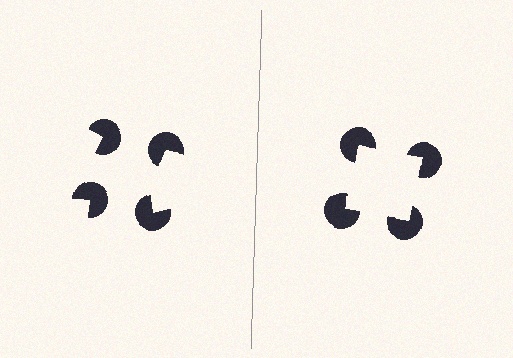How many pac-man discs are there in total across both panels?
8 — 4 on each side.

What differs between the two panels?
The pac-man discs are positioned identically on both sides; only the wedge orientations differ. On the right they align to a square; on the left they are misaligned.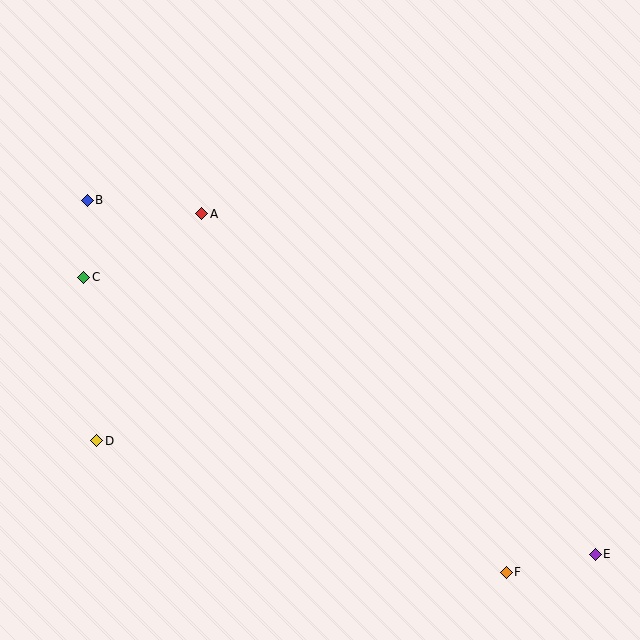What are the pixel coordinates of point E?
Point E is at (595, 554).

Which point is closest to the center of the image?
Point A at (202, 214) is closest to the center.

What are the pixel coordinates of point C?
Point C is at (84, 277).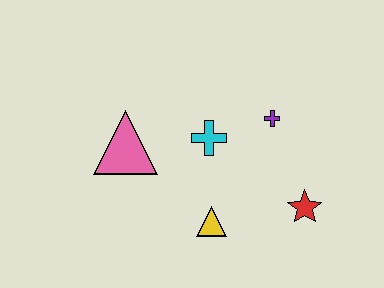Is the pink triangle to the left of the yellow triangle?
Yes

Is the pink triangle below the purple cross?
Yes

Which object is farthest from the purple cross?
The pink triangle is farthest from the purple cross.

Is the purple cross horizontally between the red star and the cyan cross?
Yes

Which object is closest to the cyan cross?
The purple cross is closest to the cyan cross.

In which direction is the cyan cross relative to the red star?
The cyan cross is to the left of the red star.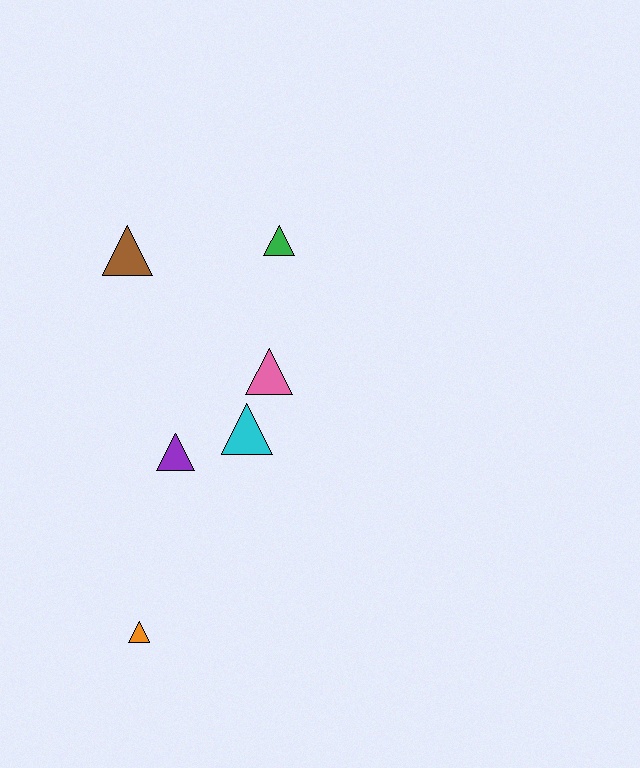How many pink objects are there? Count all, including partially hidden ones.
There is 1 pink object.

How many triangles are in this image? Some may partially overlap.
There are 6 triangles.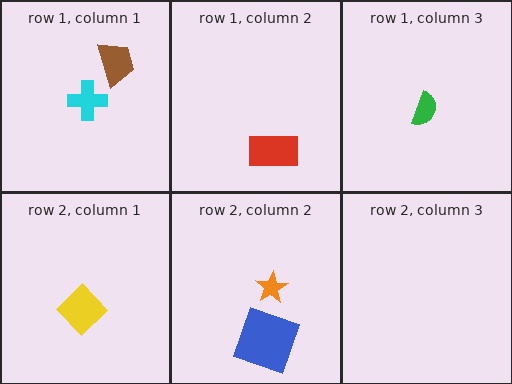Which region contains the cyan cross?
The row 1, column 1 region.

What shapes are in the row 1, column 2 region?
The red rectangle.